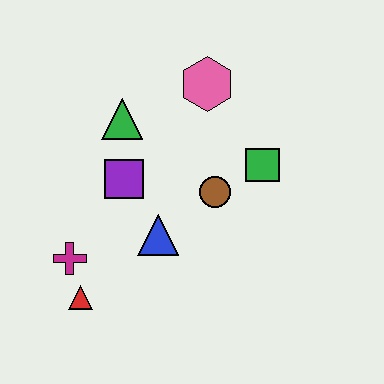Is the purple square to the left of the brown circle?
Yes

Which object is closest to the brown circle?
The green square is closest to the brown circle.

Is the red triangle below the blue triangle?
Yes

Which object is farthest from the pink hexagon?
The red triangle is farthest from the pink hexagon.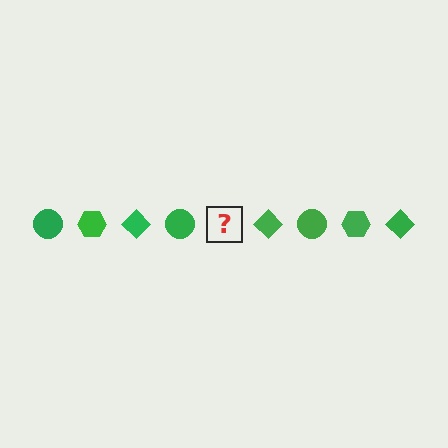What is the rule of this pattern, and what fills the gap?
The rule is that the pattern cycles through circle, hexagon, diamond shapes in green. The gap should be filled with a green hexagon.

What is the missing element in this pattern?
The missing element is a green hexagon.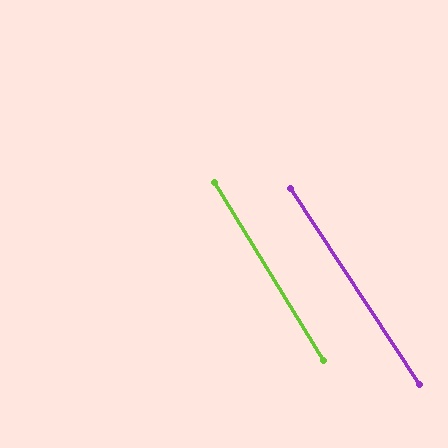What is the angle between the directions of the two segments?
Approximately 2 degrees.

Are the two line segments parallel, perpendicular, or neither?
Parallel — their directions differ by only 1.9°.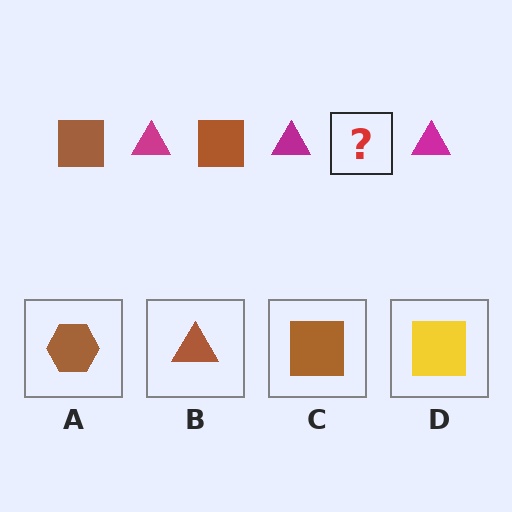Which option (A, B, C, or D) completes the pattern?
C.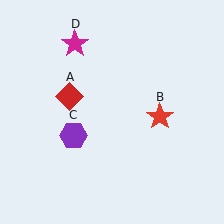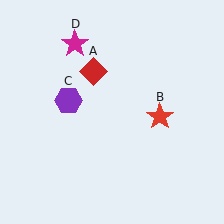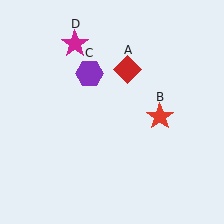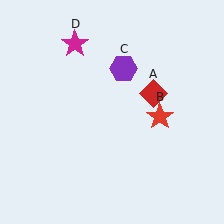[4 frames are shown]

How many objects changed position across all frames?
2 objects changed position: red diamond (object A), purple hexagon (object C).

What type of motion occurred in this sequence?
The red diamond (object A), purple hexagon (object C) rotated clockwise around the center of the scene.